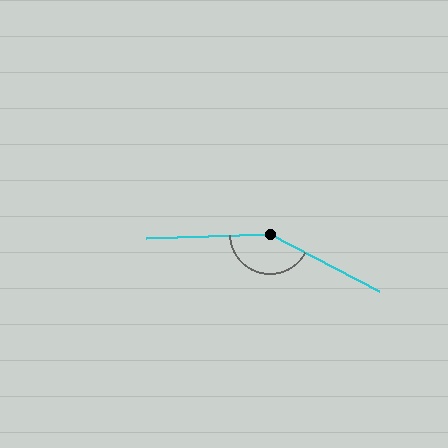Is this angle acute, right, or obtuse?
It is obtuse.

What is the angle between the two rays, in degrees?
Approximately 150 degrees.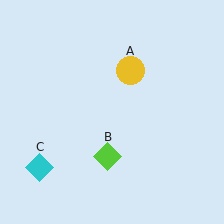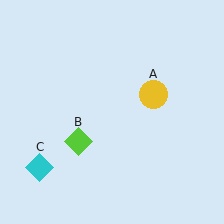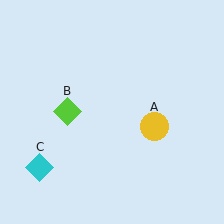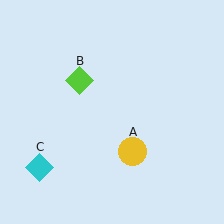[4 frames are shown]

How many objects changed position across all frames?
2 objects changed position: yellow circle (object A), lime diamond (object B).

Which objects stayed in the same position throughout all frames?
Cyan diamond (object C) remained stationary.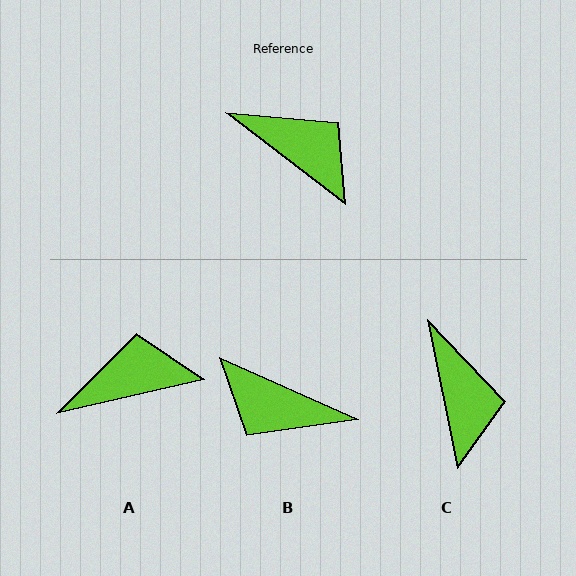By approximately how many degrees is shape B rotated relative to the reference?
Approximately 166 degrees clockwise.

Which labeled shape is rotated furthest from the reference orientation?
B, about 166 degrees away.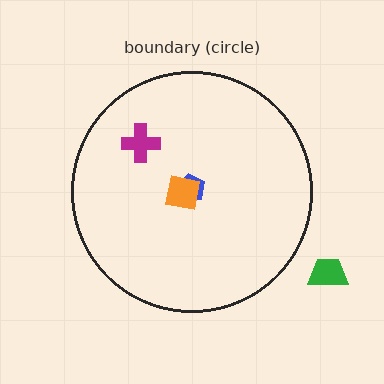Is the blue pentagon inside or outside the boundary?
Inside.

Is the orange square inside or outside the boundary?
Inside.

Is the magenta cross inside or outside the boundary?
Inside.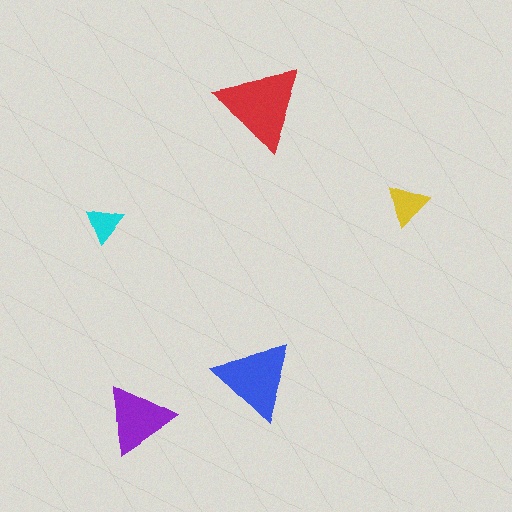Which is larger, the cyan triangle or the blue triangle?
The blue one.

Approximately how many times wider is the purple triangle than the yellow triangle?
About 1.5 times wider.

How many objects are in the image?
There are 5 objects in the image.